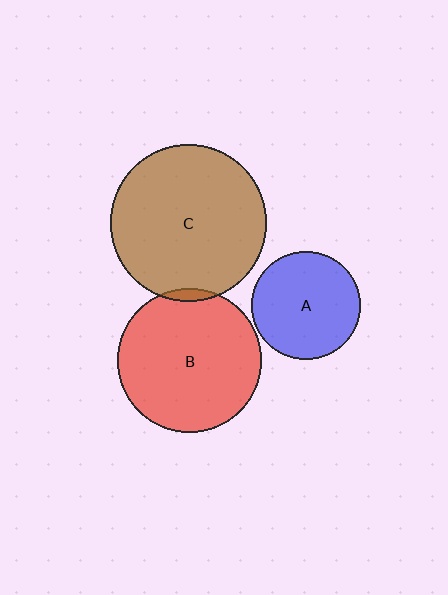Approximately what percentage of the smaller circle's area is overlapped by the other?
Approximately 5%.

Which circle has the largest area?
Circle C (brown).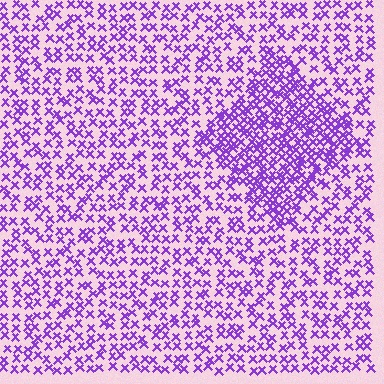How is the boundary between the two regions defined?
The boundary is defined by a change in element density (approximately 1.9x ratio). All elements are the same color, size, and shape.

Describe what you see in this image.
The image contains small purple elements arranged at two different densities. A diamond-shaped region is visible where the elements are more densely packed than the surrounding area.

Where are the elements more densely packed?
The elements are more densely packed inside the diamond boundary.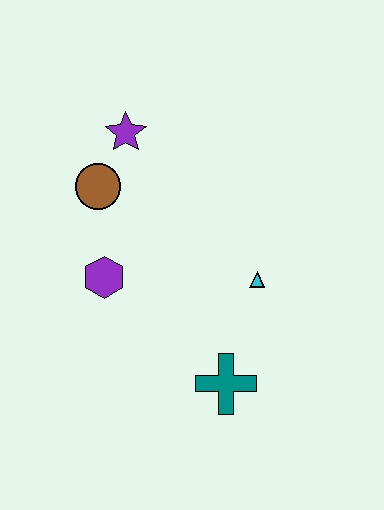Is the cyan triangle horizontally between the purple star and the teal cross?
No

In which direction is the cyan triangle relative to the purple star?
The cyan triangle is below the purple star.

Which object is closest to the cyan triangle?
The teal cross is closest to the cyan triangle.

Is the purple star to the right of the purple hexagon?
Yes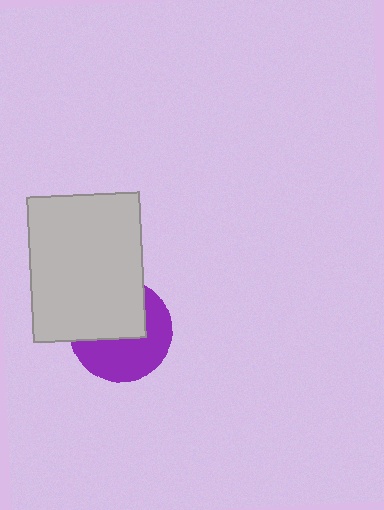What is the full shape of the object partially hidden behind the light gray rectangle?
The partially hidden object is a purple circle.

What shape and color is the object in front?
The object in front is a light gray rectangle.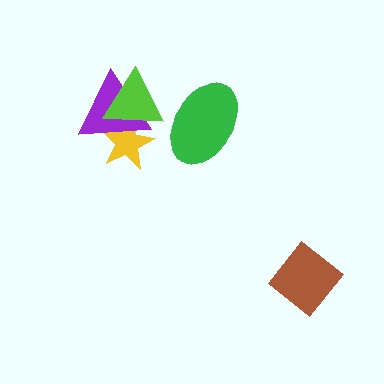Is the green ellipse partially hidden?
No, no other shape covers it.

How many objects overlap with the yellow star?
2 objects overlap with the yellow star.